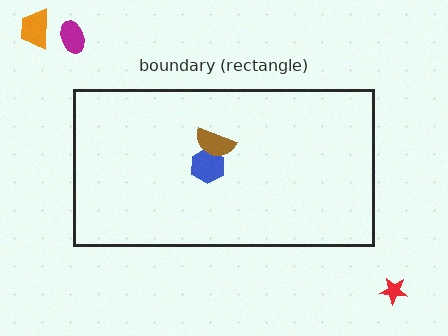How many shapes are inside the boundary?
2 inside, 3 outside.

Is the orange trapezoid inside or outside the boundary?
Outside.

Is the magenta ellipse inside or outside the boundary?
Outside.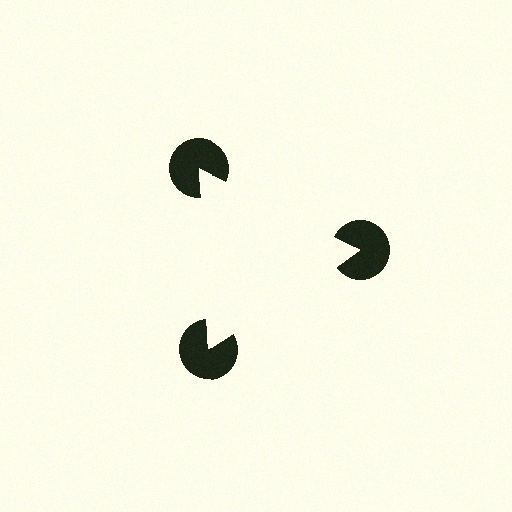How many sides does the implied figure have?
3 sides.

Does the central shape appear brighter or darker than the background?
It typically appears slightly brighter than the background, even though no actual brightness change is drawn.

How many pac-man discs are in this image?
There are 3 — one at each vertex of the illusory triangle.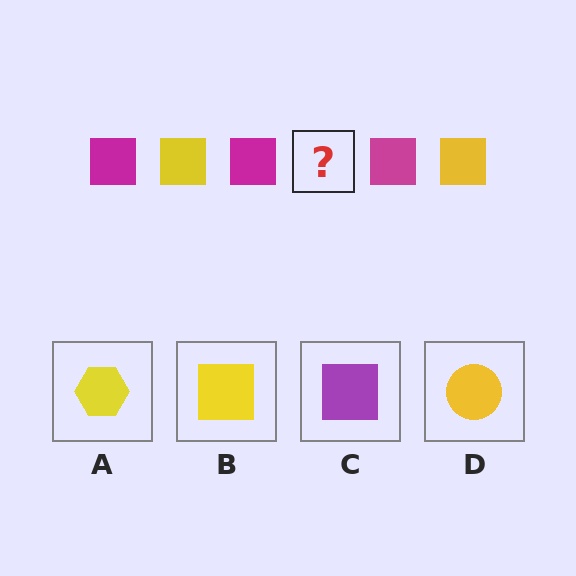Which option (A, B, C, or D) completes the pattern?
B.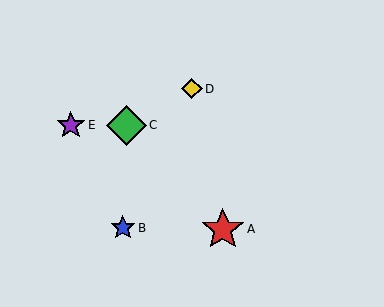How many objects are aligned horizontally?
2 objects (C, E) are aligned horizontally.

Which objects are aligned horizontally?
Objects C, E are aligned horizontally.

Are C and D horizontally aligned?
No, C is at y≈125 and D is at y≈89.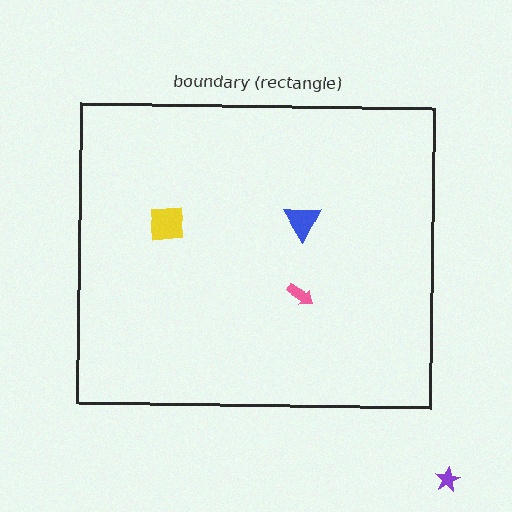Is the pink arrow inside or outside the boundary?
Inside.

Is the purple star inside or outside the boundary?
Outside.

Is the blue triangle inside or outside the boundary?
Inside.